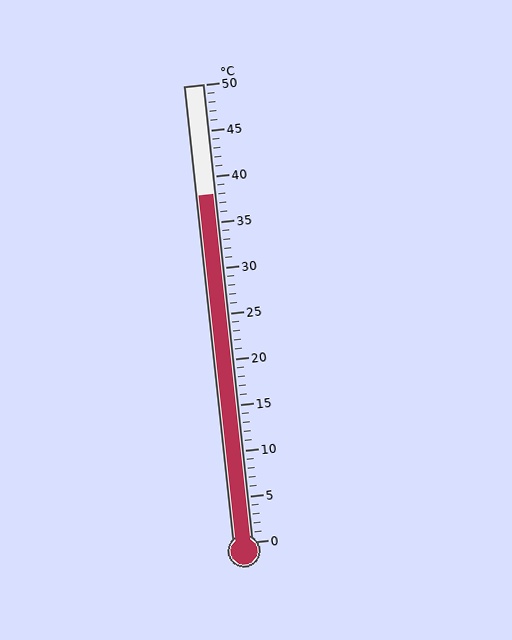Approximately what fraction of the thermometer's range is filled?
The thermometer is filled to approximately 75% of its range.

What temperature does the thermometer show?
The thermometer shows approximately 38°C.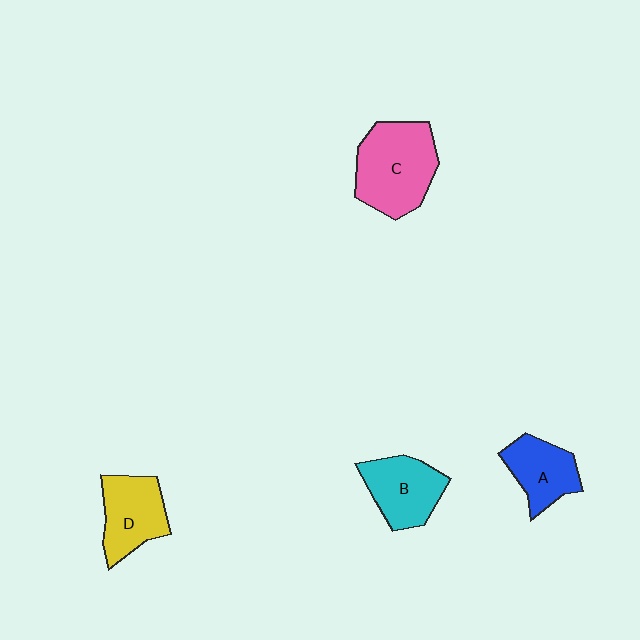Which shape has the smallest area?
Shape A (blue).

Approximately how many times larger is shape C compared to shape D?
Approximately 1.4 times.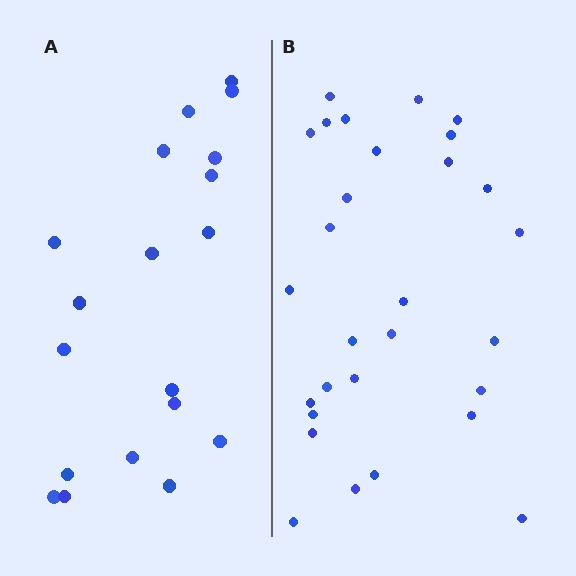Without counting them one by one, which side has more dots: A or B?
Region B (the right region) has more dots.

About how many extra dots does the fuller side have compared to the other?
Region B has roughly 10 or so more dots than region A.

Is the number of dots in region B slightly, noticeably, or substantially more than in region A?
Region B has substantially more. The ratio is roughly 1.5 to 1.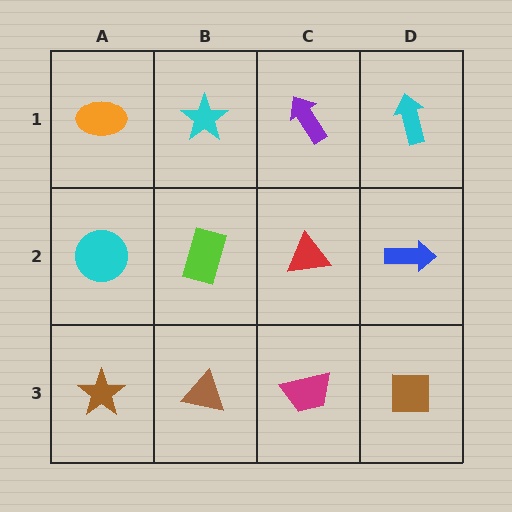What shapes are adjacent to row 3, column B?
A lime rectangle (row 2, column B), a brown star (row 3, column A), a magenta trapezoid (row 3, column C).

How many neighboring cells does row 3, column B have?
3.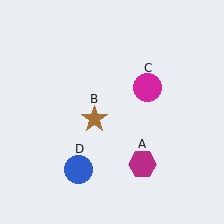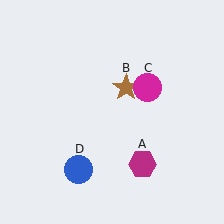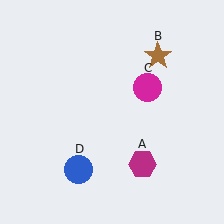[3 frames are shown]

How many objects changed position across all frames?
1 object changed position: brown star (object B).